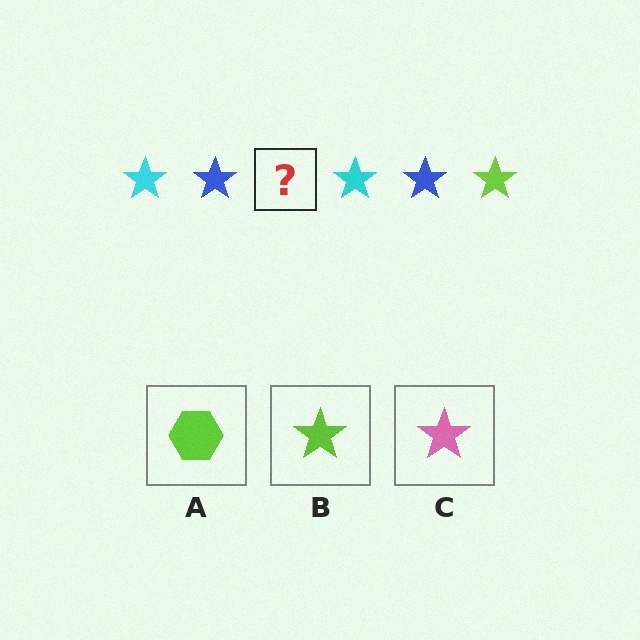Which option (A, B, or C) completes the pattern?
B.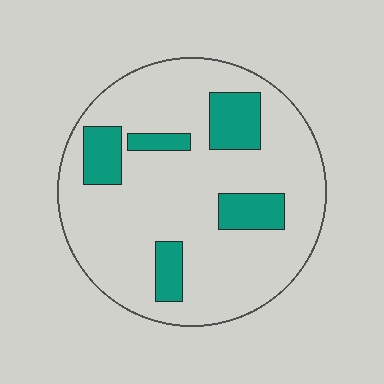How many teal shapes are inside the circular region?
5.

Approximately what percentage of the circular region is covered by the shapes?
Approximately 20%.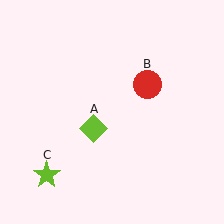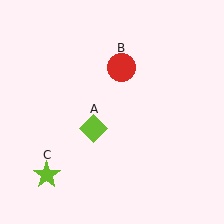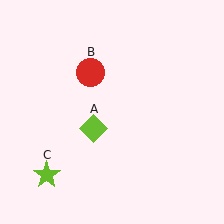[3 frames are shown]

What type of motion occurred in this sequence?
The red circle (object B) rotated counterclockwise around the center of the scene.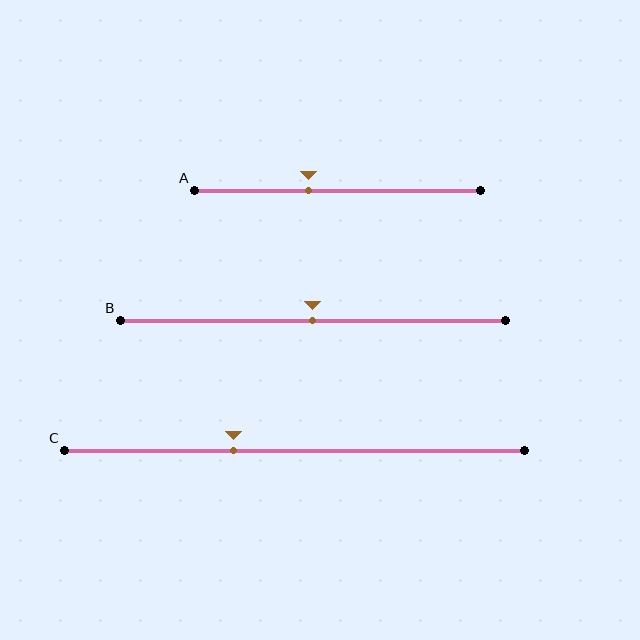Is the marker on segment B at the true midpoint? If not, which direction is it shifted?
Yes, the marker on segment B is at the true midpoint.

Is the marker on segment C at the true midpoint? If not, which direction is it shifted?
No, the marker on segment C is shifted to the left by about 13% of the segment length.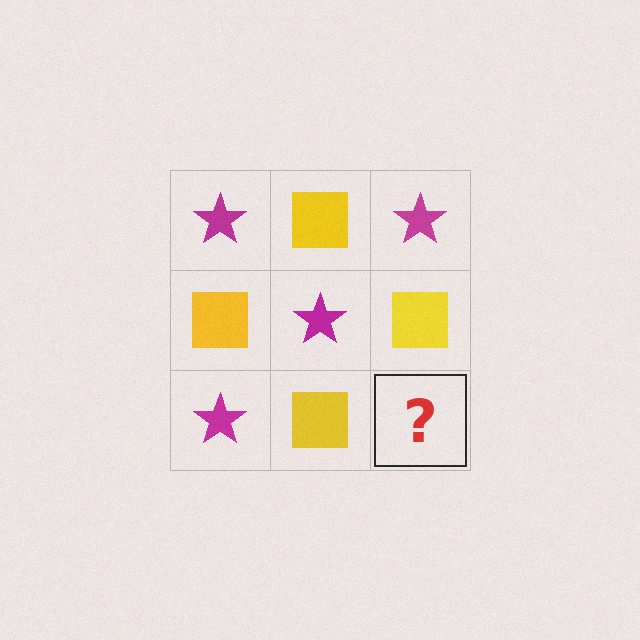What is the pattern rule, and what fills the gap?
The rule is that it alternates magenta star and yellow square in a checkerboard pattern. The gap should be filled with a magenta star.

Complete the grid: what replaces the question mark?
The question mark should be replaced with a magenta star.